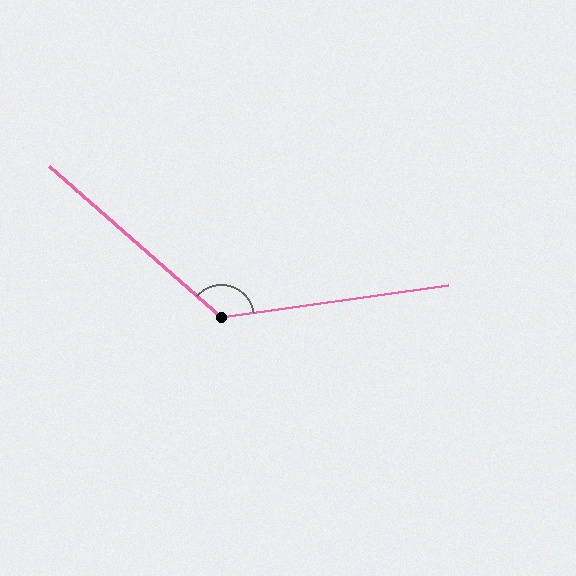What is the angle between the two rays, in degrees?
Approximately 130 degrees.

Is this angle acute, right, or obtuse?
It is obtuse.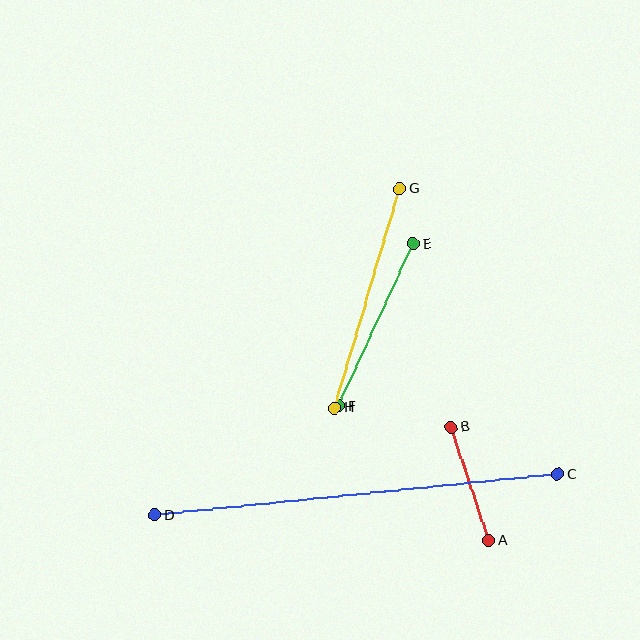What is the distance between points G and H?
The distance is approximately 228 pixels.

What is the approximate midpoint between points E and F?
The midpoint is at approximately (376, 325) pixels.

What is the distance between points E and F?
The distance is approximately 179 pixels.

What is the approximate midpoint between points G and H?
The midpoint is at approximately (367, 298) pixels.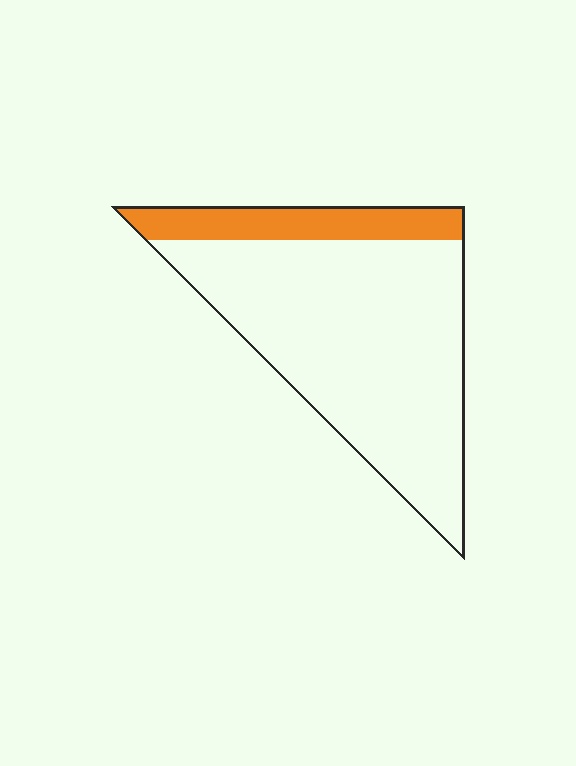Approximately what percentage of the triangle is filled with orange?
Approximately 20%.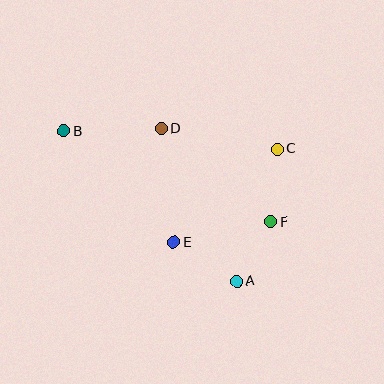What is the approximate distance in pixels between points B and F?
The distance between B and F is approximately 225 pixels.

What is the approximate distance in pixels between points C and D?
The distance between C and D is approximately 118 pixels.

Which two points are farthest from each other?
Points A and B are farthest from each other.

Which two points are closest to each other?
Points A and F are closest to each other.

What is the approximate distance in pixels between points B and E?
The distance between B and E is approximately 156 pixels.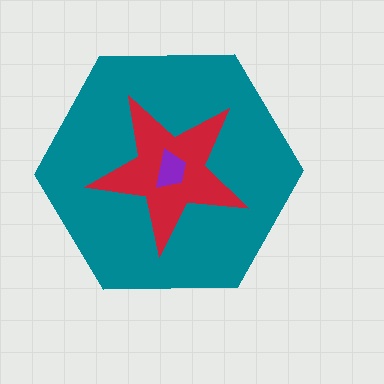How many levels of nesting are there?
3.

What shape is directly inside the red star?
The purple trapezoid.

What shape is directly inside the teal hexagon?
The red star.